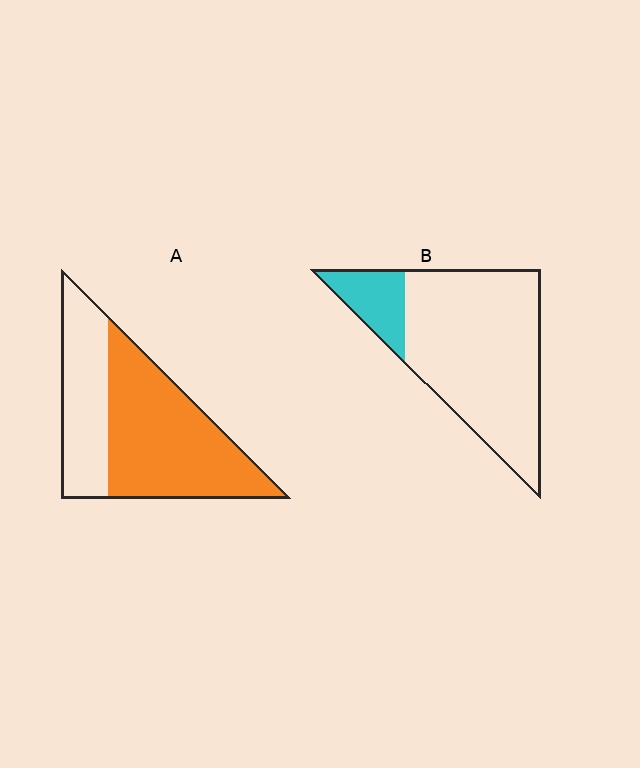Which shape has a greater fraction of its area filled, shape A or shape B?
Shape A.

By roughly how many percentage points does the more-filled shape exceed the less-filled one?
By roughly 45 percentage points (A over B).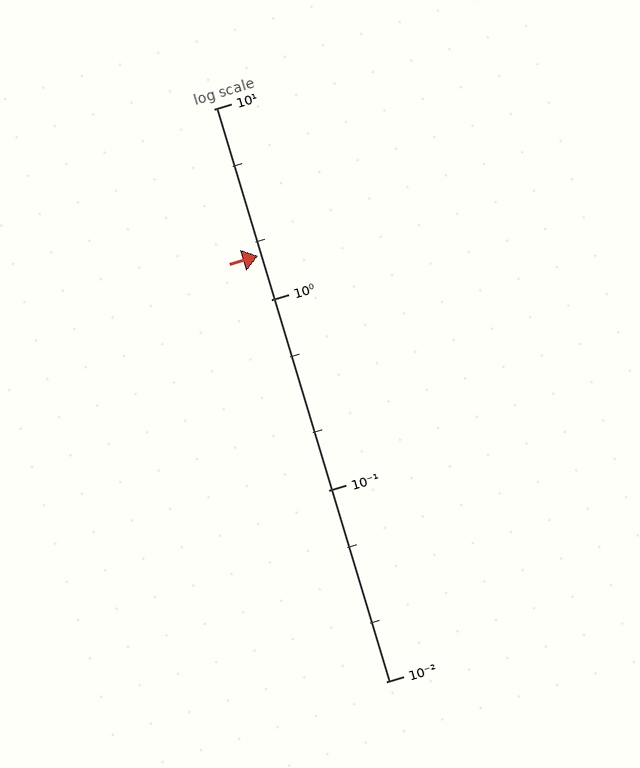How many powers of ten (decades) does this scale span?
The scale spans 3 decades, from 0.01 to 10.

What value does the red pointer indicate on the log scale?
The pointer indicates approximately 1.7.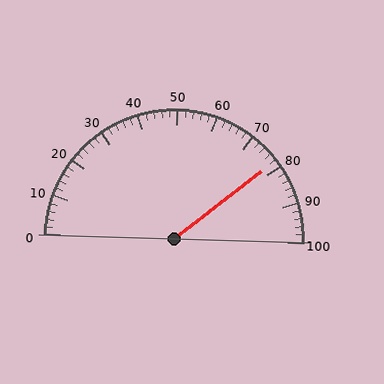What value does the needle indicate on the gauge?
The needle indicates approximately 78.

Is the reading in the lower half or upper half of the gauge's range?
The reading is in the upper half of the range (0 to 100).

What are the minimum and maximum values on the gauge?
The gauge ranges from 0 to 100.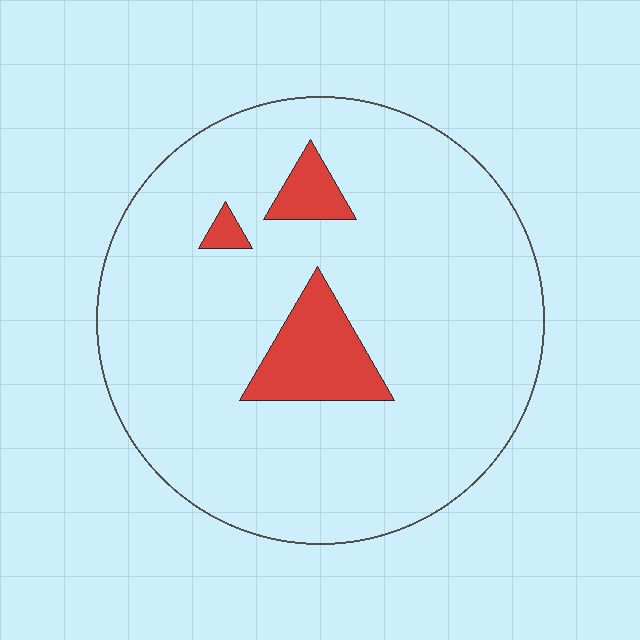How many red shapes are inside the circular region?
3.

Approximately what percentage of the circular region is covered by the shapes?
Approximately 10%.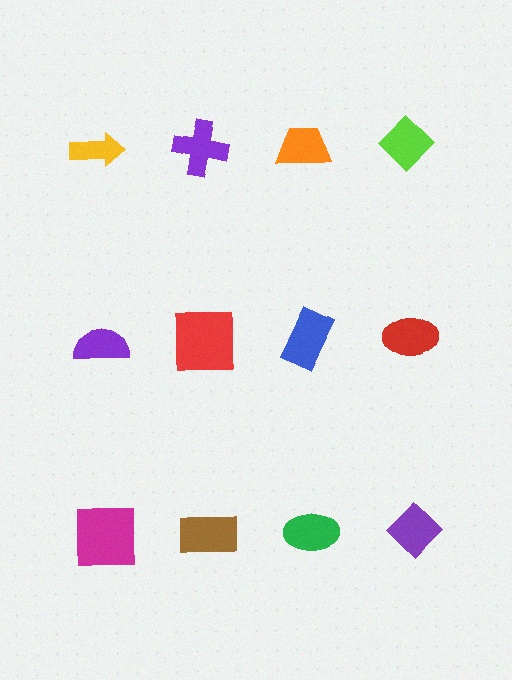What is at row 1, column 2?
A purple cross.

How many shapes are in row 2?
4 shapes.